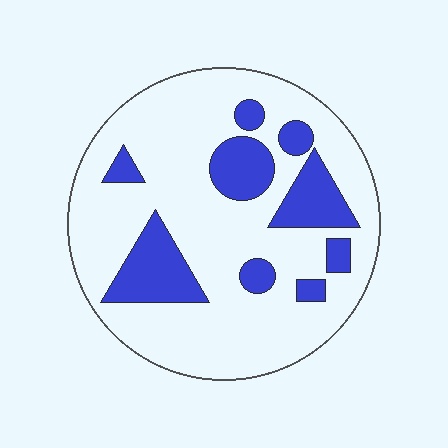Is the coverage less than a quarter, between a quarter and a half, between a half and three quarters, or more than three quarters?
Less than a quarter.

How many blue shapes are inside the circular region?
9.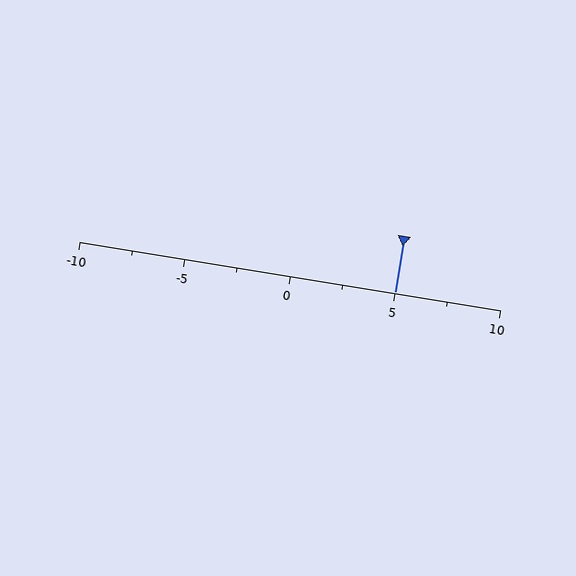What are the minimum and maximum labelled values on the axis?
The axis runs from -10 to 10.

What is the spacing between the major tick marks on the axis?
The major ticks are spaced 5 apart.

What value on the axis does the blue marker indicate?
The marker indicates approximately 5.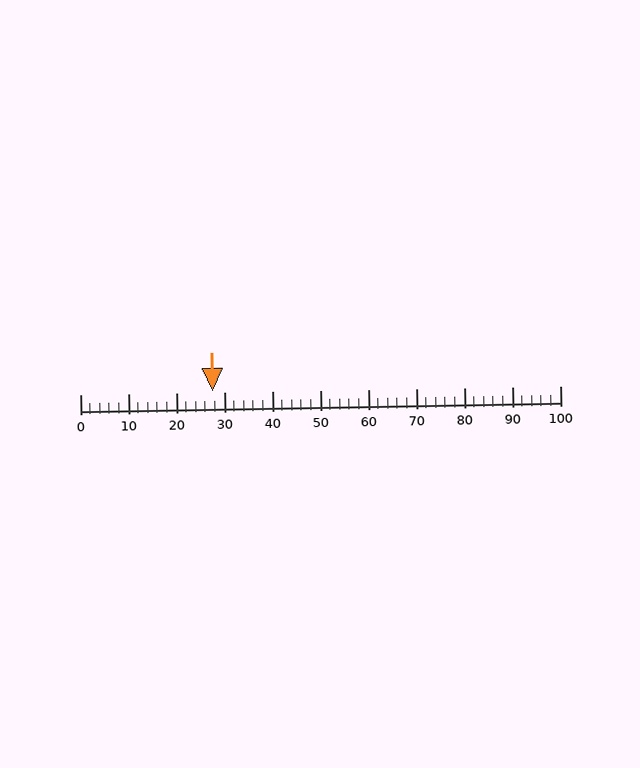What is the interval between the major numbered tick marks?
The major tick marks are spaced 10 units apart.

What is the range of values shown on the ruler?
The ruler shows values from 0 to 100.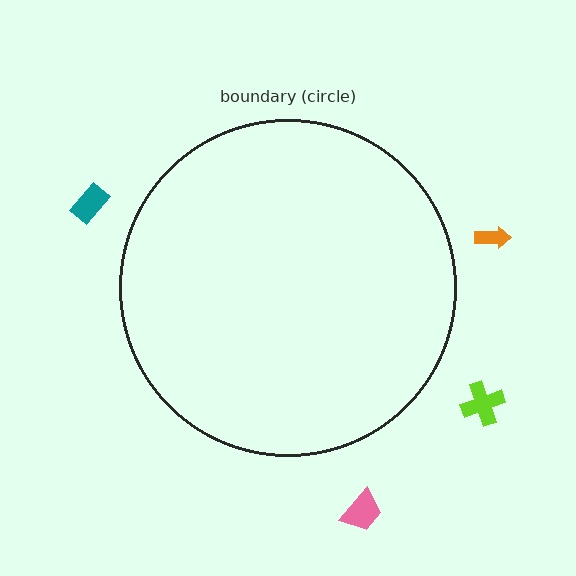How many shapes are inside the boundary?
0 inside, 4 outside.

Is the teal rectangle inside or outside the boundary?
Outside.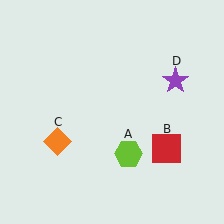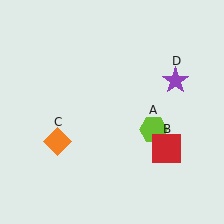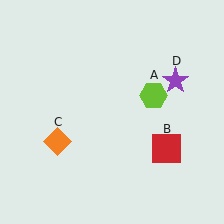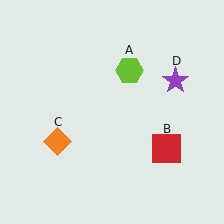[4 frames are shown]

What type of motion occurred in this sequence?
The lime hexagon (object A) rotated counterclockwise around the center of the scene.